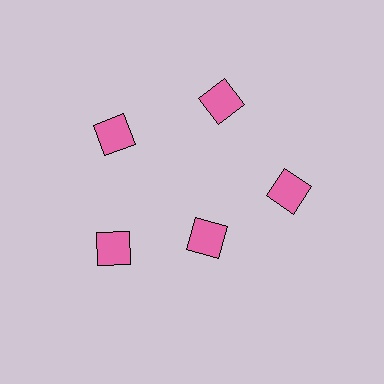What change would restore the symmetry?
The symmetry would be restored by moving it outward, back onto the ring so that all 5 diamonds sit at equal angles and equal distance from the center.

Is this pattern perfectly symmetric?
No. The 5 pink diamonds are arranged in a ring, but one element near the 5 o'clock position is pulled inward toward the center, breaking the 5-fold rotational symmetry.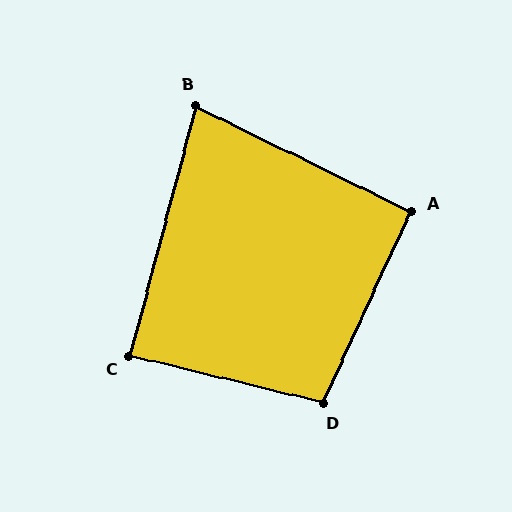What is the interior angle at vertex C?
Approximately 89 degrees (approximately right).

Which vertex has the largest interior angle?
D, at approximately 101 degrees.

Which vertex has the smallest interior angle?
B, at approximately 79 degrees.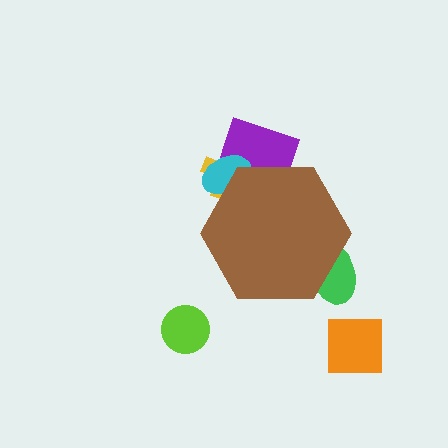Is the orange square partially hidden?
No, the orange square is fully visible.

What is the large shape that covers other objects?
A brown hexagon.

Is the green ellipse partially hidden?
Yes, the green ellipse is partially hidden behind the brown hexagon.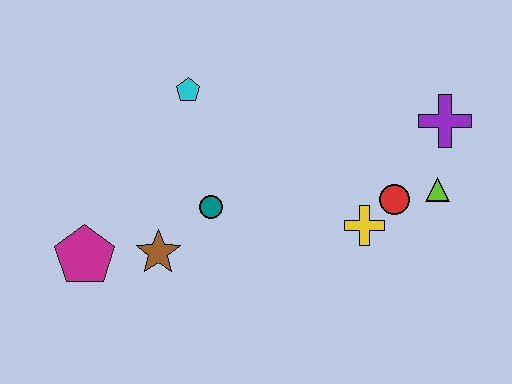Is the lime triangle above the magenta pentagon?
Yes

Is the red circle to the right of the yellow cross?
Yes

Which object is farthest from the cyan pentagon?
The lime triangle is farthest from the cyan pentagon.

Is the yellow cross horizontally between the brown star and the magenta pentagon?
No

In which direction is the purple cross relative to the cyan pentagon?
The purple cross is to the right of the cyan pentagon.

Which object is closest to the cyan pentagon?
The teal circle is closest to the cyan pentagon.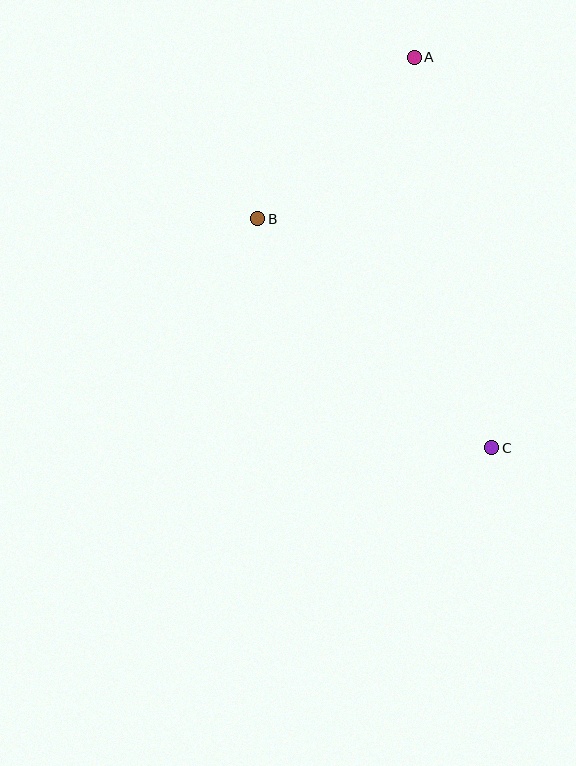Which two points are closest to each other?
Points A and B are closest to each other.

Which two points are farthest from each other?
Points A and C are farthest from each other.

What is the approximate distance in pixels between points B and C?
The distance between B and C is approximately 328 pixels.